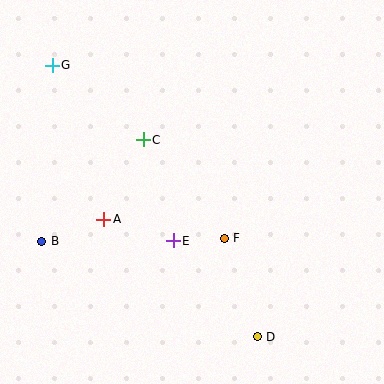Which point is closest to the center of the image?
Point E at (173, 241) is closest to the center.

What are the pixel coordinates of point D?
Point D is at (257, 337).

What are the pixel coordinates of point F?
Point F is at (224, 238).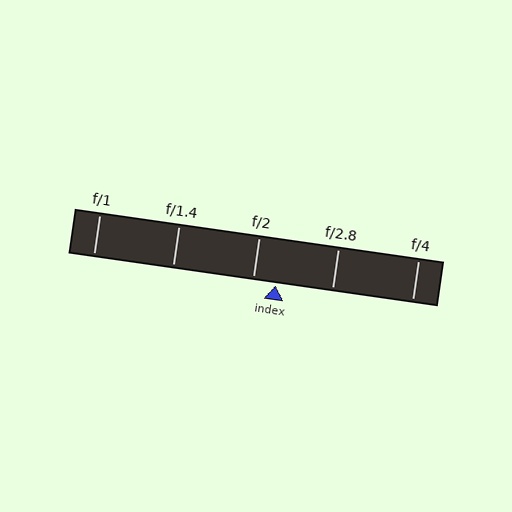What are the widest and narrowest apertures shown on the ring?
The widest aperture shown is f/1 and the narrowest is f/4.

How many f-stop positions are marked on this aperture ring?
There are 5 f-stop positions marked.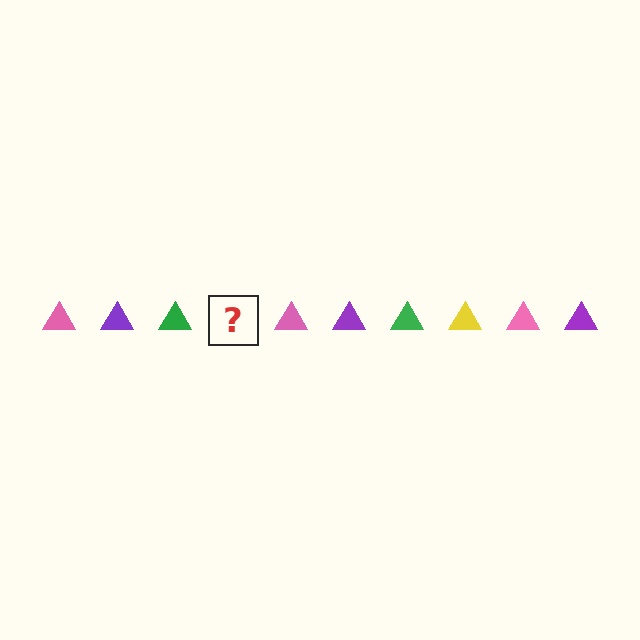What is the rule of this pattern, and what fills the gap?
The rule is that the pattern cycles through pink, purple, green, yellow triangles. The gap should be filled with a yellow triangle.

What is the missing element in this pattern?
The missing element is a yellow triangle.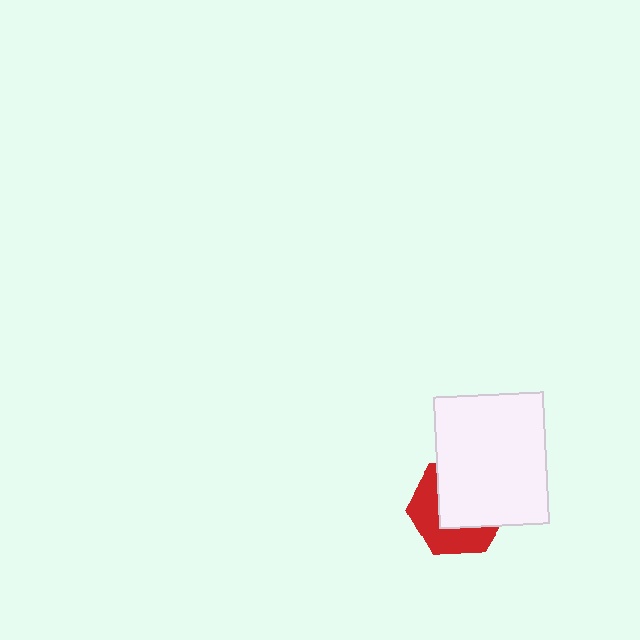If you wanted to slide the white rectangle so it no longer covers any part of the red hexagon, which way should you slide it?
Slide it toward the upper-right — that is the most direct way to separate the two shapes.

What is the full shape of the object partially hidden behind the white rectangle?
The partially hidden object is a red hexagon.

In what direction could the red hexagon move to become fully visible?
The red hexagon could move toward the lower-left. That would shift it out from behind the white rectangle entirely.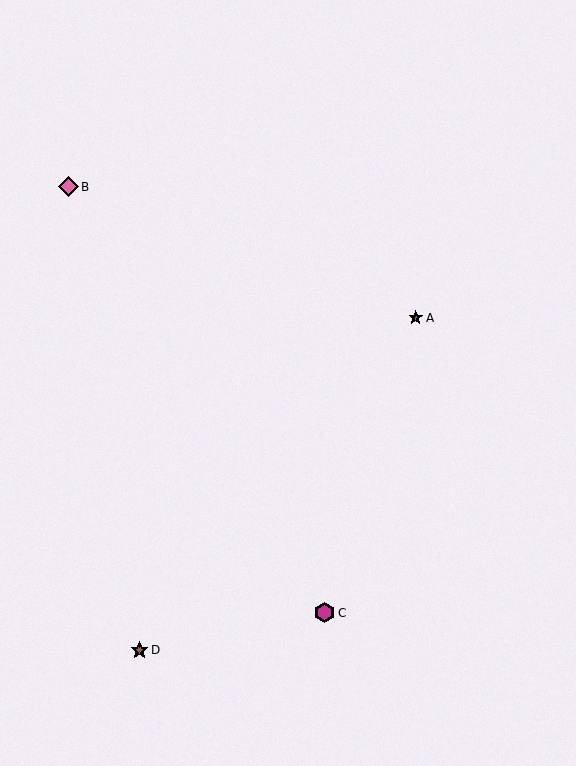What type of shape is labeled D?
Shape D is a brown star.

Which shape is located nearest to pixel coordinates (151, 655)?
The brown star (labeled D) at (140, 650) is nearest to that location.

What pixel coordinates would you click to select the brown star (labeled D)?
Click at (140, 650) to select the brown star D.